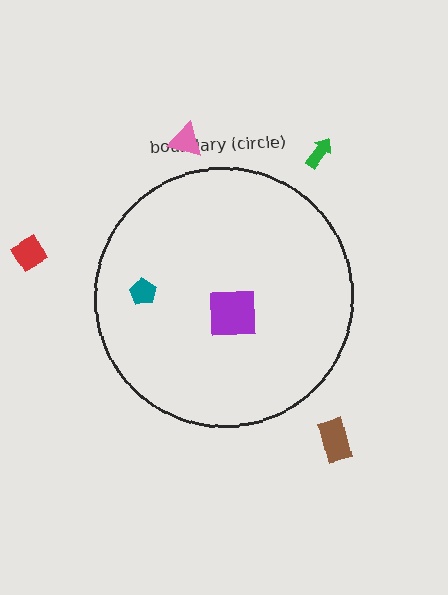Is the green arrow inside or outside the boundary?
Outside.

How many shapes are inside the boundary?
2 inside, 4 outside.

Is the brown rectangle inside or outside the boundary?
Outside.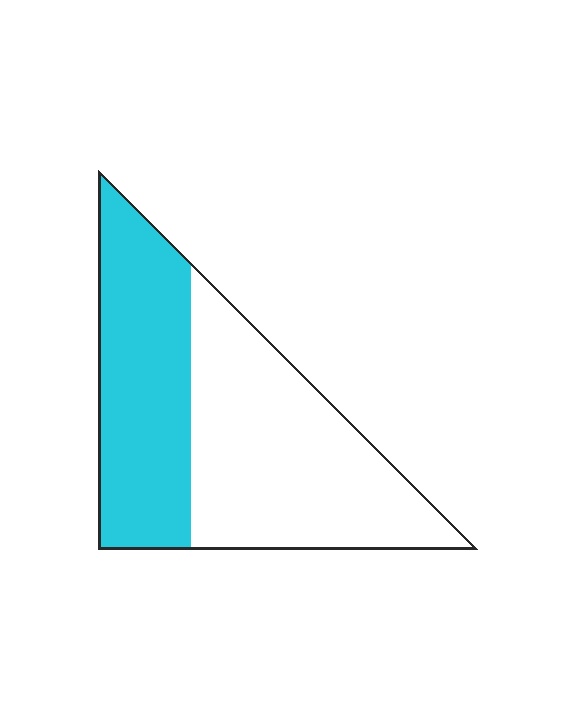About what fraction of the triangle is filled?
About two fifths (2/5).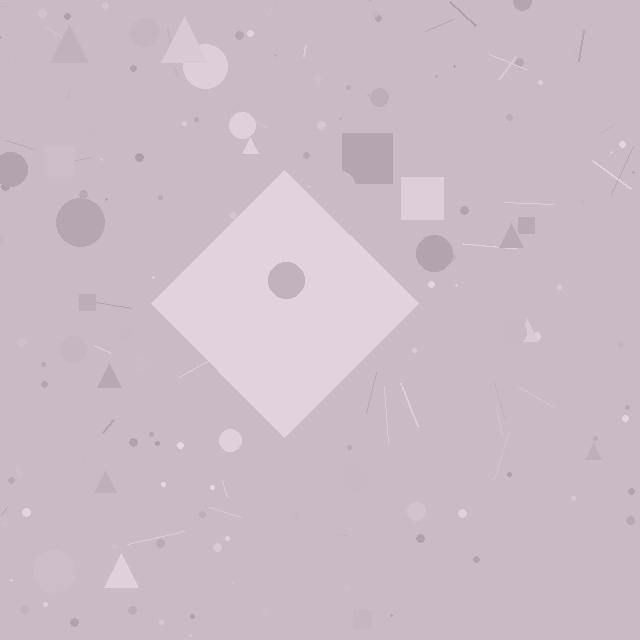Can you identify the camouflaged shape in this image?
The camouflaged shape is a diamond.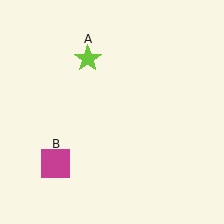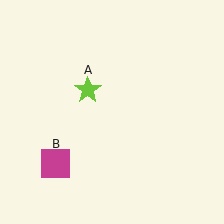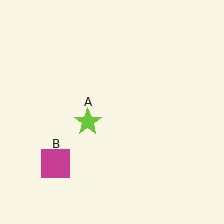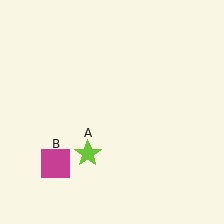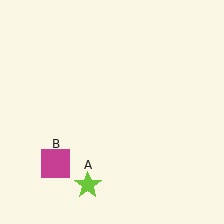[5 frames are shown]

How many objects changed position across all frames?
1 object changed position: lime star (object A).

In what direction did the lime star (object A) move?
The lime star (object A) moved down.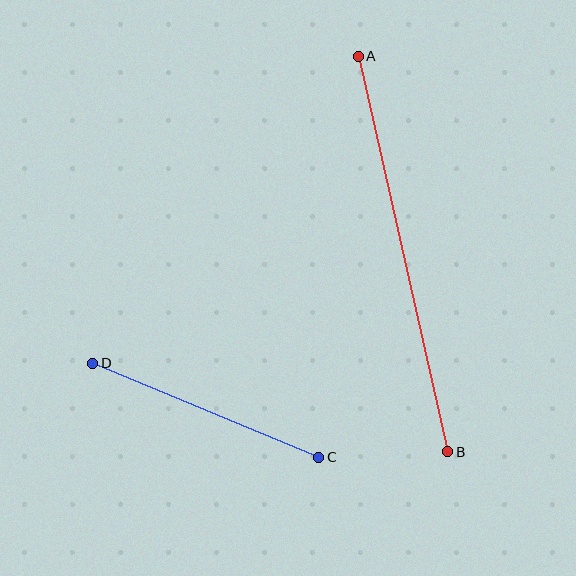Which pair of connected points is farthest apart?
Points A and B are farthest apart.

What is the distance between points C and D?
The distance is approximately 245 pixels.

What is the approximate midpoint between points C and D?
The midpoint is at approximately (206, 410) pixels.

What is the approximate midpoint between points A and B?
The midpoint is at approximately (403, 254) pixels.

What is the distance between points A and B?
The distance is approximately 405 pixels.